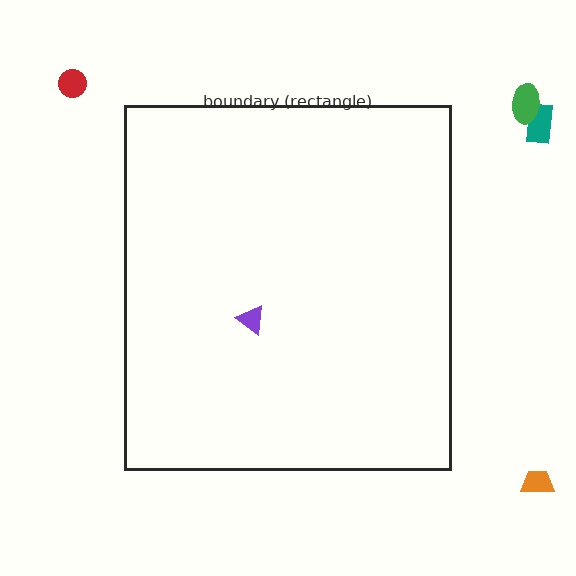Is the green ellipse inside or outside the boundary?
Outside.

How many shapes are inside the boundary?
1 inside, 4 outside.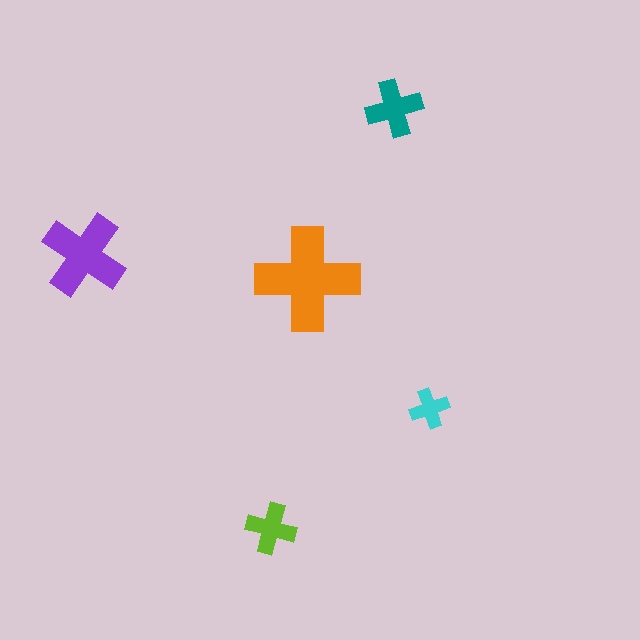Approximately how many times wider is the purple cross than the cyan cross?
About 2 times wider.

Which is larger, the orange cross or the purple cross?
The orange one.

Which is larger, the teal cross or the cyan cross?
The teal one.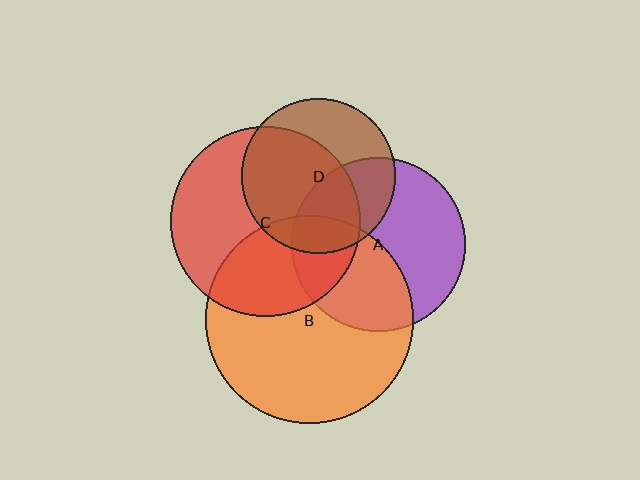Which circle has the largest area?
Circle B (orange).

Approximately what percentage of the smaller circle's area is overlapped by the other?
Approximately 40%.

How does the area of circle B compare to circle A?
Approximately 1.4 times.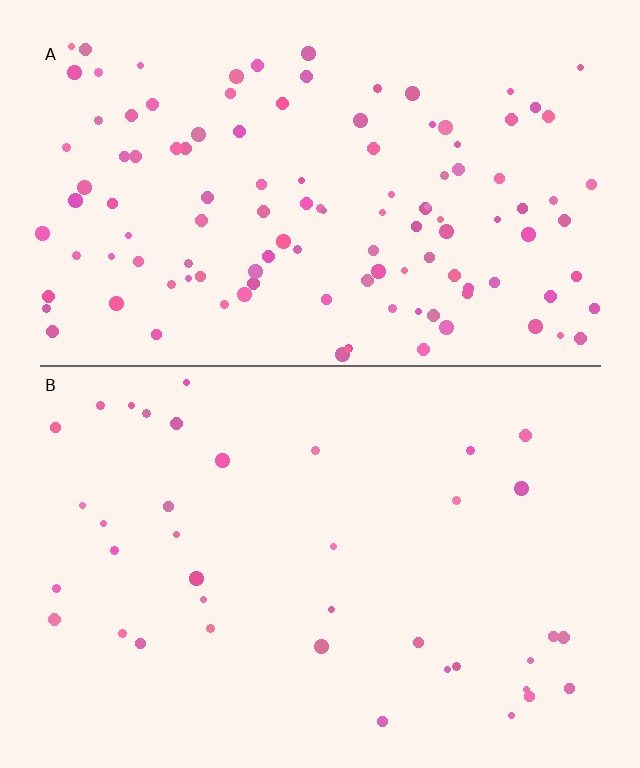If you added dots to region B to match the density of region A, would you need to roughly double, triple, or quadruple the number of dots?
Approximately triple.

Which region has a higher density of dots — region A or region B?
A (the top).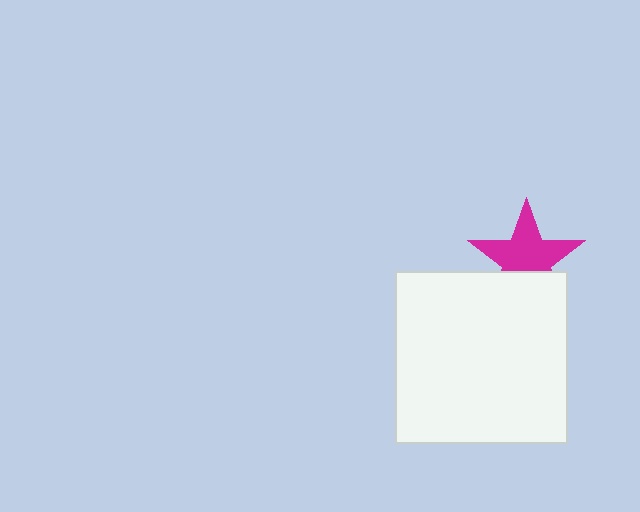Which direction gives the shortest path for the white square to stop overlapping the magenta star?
Moving down gives the shortest separation.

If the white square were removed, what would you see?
You would see the complete magenta star.